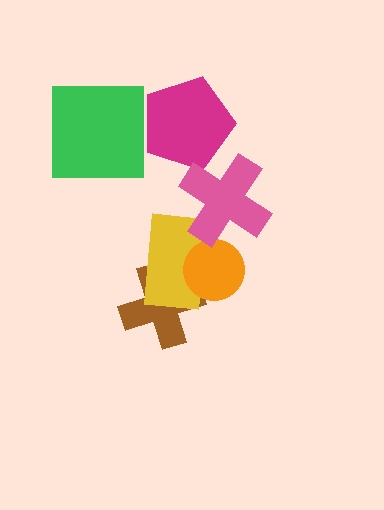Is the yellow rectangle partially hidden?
Yes, it is partially covered by another shape.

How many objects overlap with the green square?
0 objects overlap with the green square.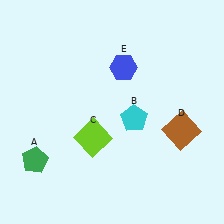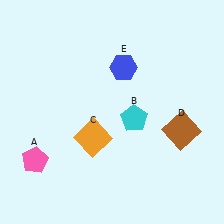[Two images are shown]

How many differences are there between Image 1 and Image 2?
There are 2 differences between the two images.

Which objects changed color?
A changed from green to pink. C changed from lime to orange.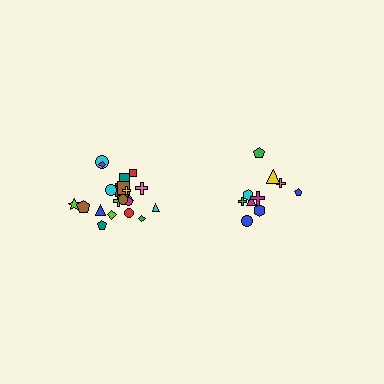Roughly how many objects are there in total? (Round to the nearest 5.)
Roughly 30 objects in total.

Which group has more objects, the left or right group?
The left group.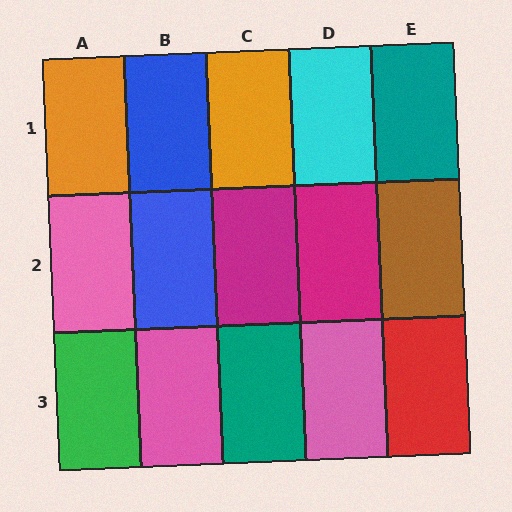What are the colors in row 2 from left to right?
Pink, blue, magenta, magenta, brown.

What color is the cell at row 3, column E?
Red.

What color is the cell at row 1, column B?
Blue.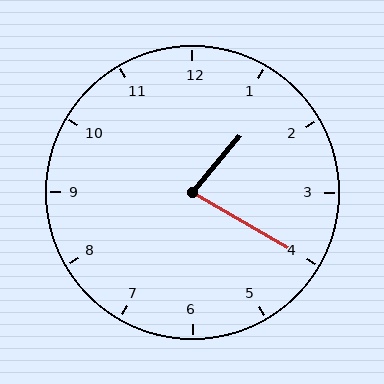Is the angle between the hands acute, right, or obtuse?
It is acute.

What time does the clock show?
1:20.